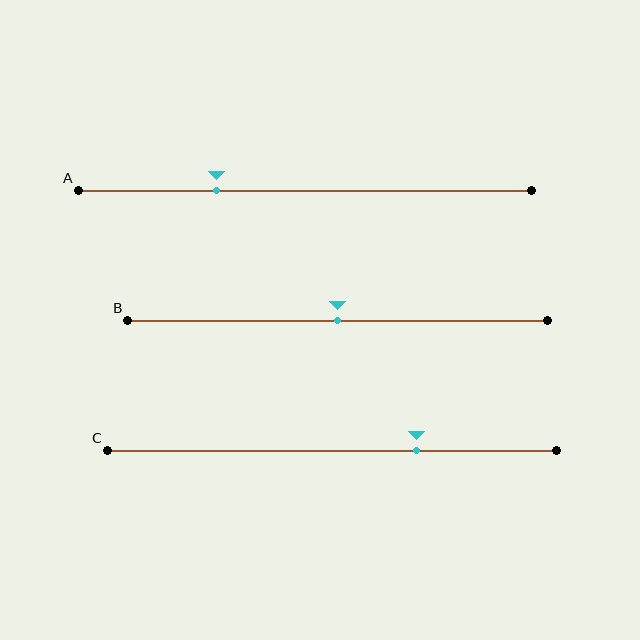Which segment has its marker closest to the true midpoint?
Segment B has its marker closest to the true midpoint.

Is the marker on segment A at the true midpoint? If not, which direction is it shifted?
No, the marker on segment A is shifted to the left by about 20% of the segment length.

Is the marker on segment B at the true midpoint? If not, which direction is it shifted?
Yes, the marker on segment B is at the true midpoint.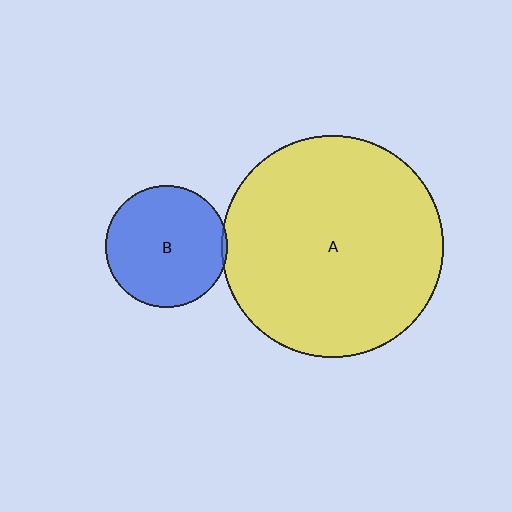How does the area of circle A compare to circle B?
Approximately 3.3 times.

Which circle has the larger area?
Circle A (yellow).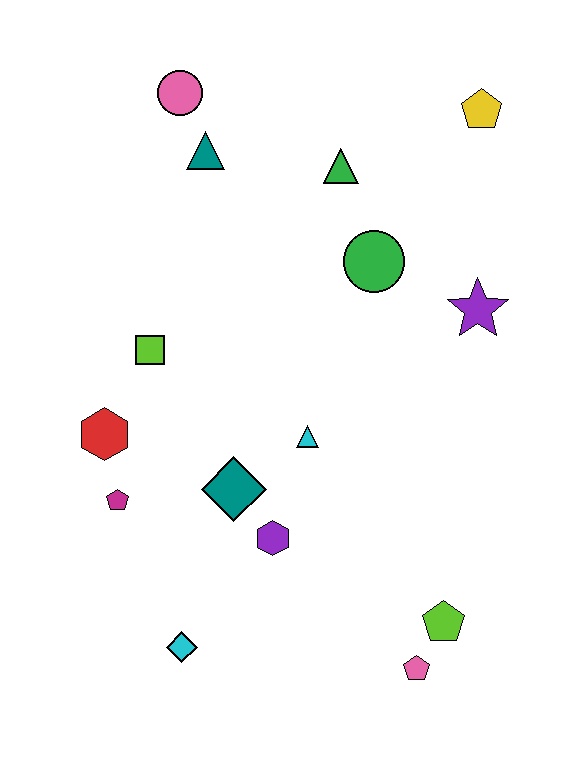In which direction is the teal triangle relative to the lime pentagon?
The teal triangle is above the lime pentagon.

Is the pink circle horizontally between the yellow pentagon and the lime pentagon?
No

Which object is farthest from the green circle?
The cyan diamond is farthest from the green circle.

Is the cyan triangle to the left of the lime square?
No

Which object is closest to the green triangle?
The green circle is closest to the green triangle.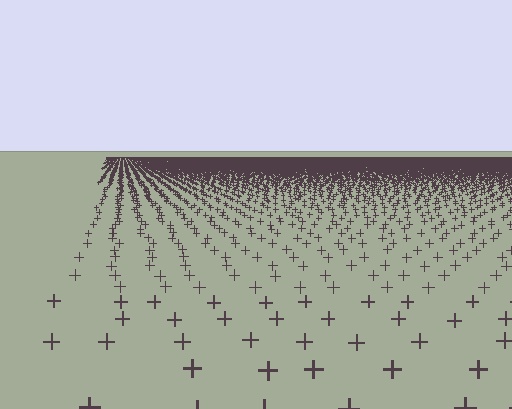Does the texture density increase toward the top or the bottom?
Density increases toward the top.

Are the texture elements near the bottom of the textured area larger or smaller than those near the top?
Larger. Near the bottom, elements are closer to the viewer and appear at a bigger on-screen size.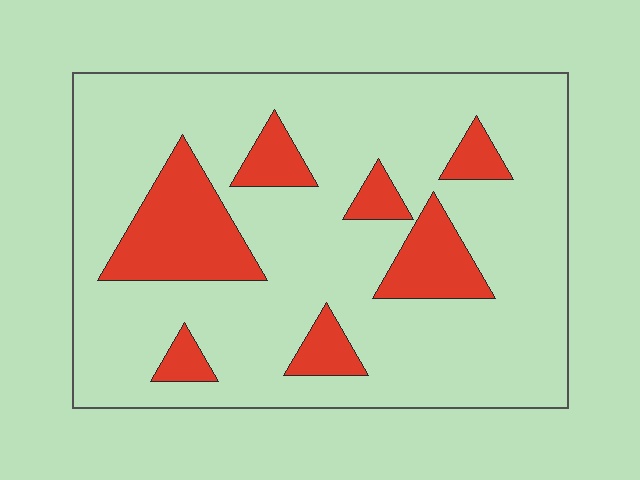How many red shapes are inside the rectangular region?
7.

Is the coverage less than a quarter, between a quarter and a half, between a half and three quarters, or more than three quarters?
Less than a quarter.